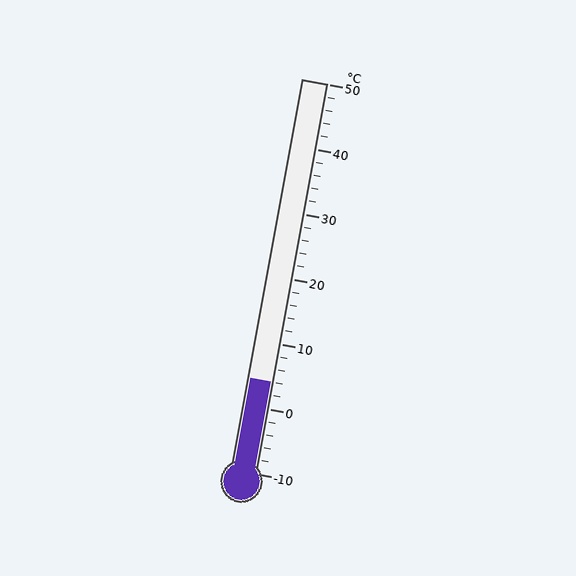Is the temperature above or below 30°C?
The temperature is below 30°C.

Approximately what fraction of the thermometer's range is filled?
The thermometer is filled to approximately 25% of its range.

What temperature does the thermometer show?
The thermometer shows approximately 4°C.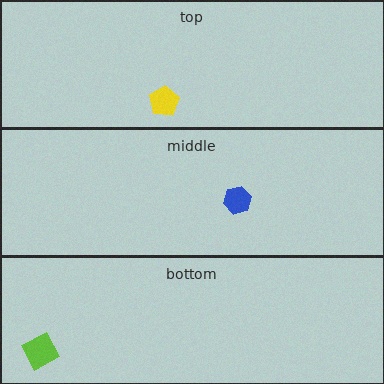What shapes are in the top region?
The yellow pentagon.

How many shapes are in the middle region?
1.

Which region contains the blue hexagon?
The middle region.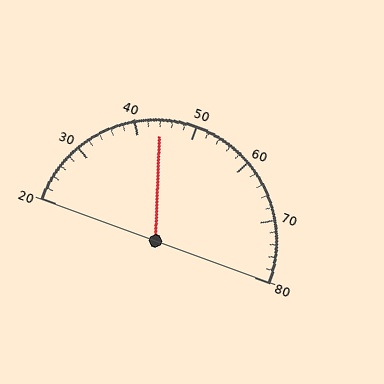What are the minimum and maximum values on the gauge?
The gauge ranges from 20 to 80.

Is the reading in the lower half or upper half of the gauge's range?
The reading is in the lower half of the range (20 to 80).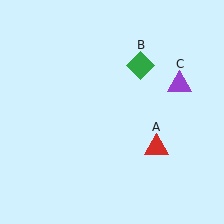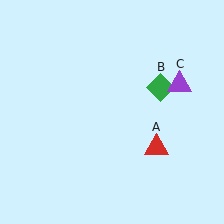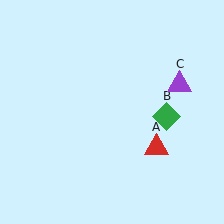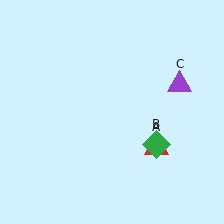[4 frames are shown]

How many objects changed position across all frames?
1 object changed position: green diamond (object B).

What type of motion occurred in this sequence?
The green diamond (object B) rotated clockwise around the center of the scene.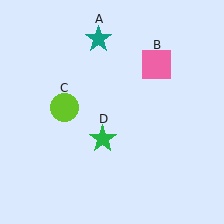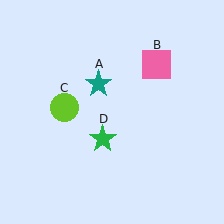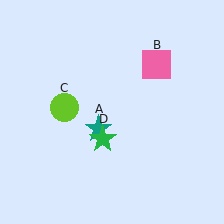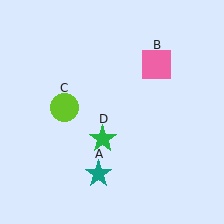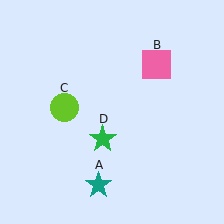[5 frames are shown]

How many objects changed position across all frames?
1 object changed position: teal star (object A).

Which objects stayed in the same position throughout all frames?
Pink square (object B) and lime circle (object C) and green star (object D) remained stationary.